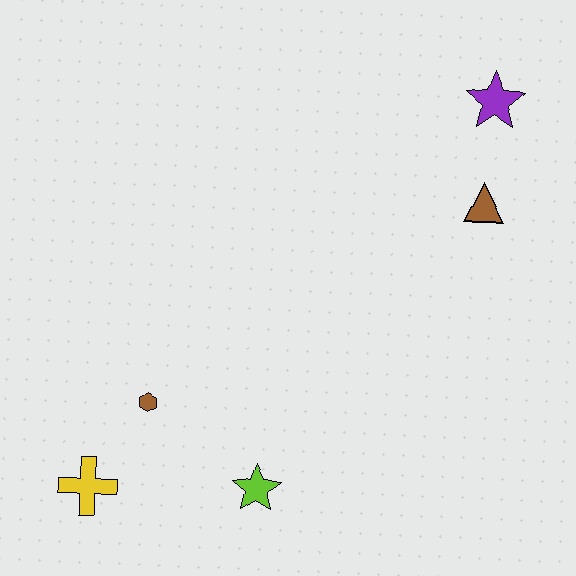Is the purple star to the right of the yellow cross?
Yes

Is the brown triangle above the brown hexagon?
Yes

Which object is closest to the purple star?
The brown triangle is closest to the purple star.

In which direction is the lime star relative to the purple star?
The lime star is below the purple star.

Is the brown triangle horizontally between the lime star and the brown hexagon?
No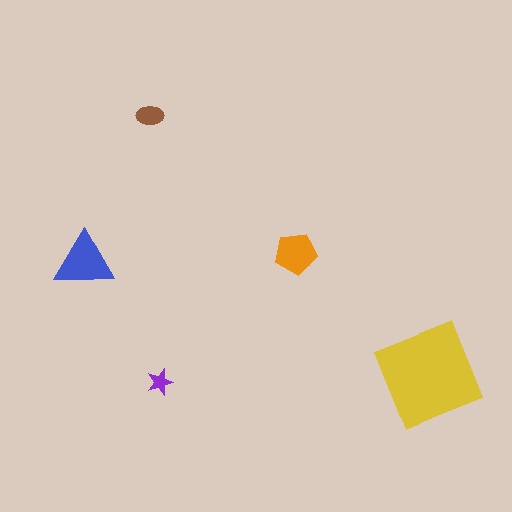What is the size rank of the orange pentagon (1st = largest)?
3rd.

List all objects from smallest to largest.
The purple star, the brown ellipse, the orange pentagon, the blue triangle, the yellow diamond.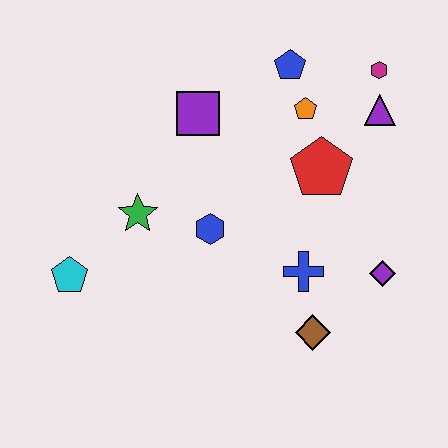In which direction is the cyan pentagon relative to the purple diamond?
The cyan pentagon is to the left of the purple diamond.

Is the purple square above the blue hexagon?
Yes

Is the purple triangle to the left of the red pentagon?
No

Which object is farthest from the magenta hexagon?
The cyan pentagon is farthest from the magenta hexagon.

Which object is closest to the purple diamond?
The blue cross is closest to the purple diamond.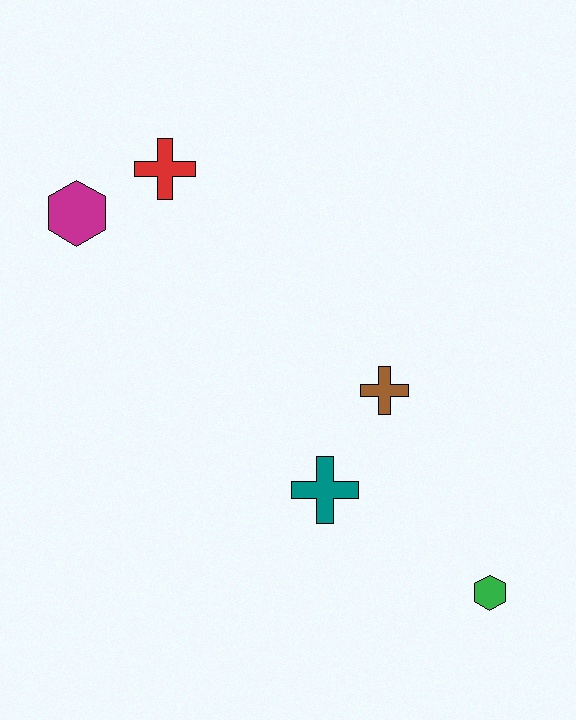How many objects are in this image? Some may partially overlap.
There are 5 objects.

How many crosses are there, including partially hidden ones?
There are 3 crosses.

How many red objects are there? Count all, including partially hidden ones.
There is 1 red object.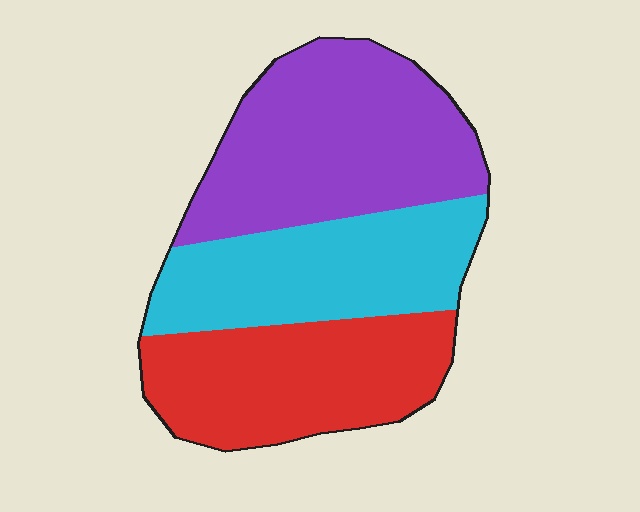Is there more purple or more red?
Purple.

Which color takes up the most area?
Purple, at roughly 40%.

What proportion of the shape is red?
Red takes up about one third (1/3) of the shape.